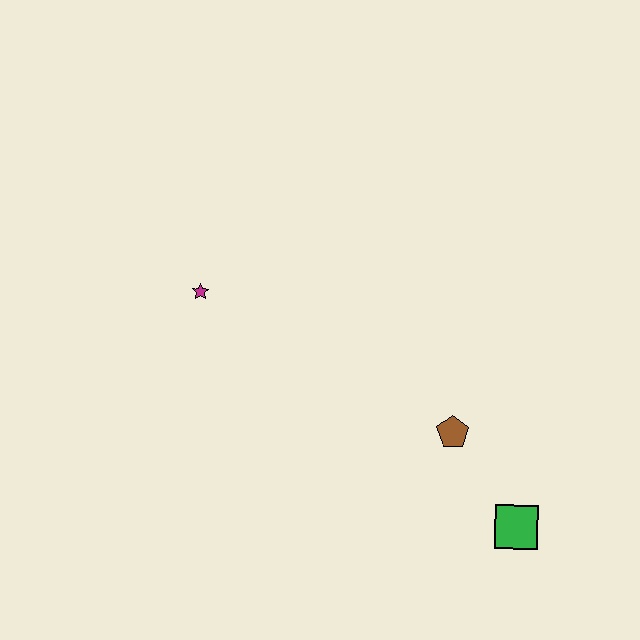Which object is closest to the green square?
The brown pentagon is closest to the green square.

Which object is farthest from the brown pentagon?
The magenta star is farthest from the brown pentagon.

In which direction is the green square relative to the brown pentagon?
The green square is below the brown pentagon.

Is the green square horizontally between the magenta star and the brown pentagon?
No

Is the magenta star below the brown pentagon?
No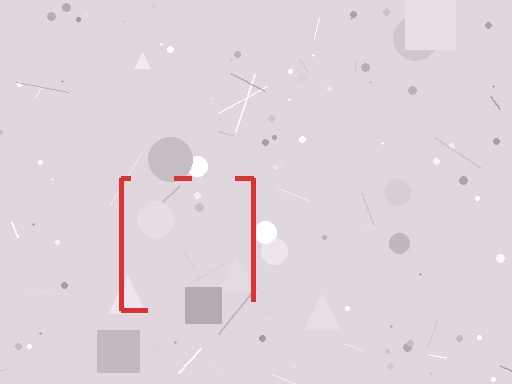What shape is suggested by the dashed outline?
The dashed outline suggests a square.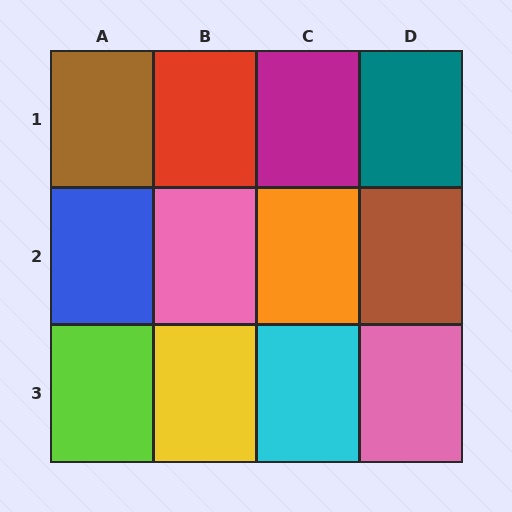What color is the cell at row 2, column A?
Blue.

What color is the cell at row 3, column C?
Cyan.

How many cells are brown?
2 cells are brown.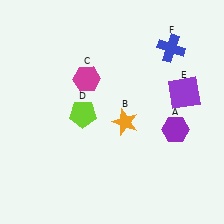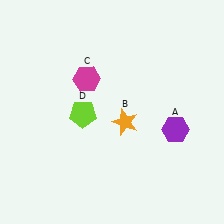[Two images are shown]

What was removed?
The purple square (E), the blue cross (F) were removed in Image 2.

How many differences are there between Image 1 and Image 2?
There are 2 differences between the two images.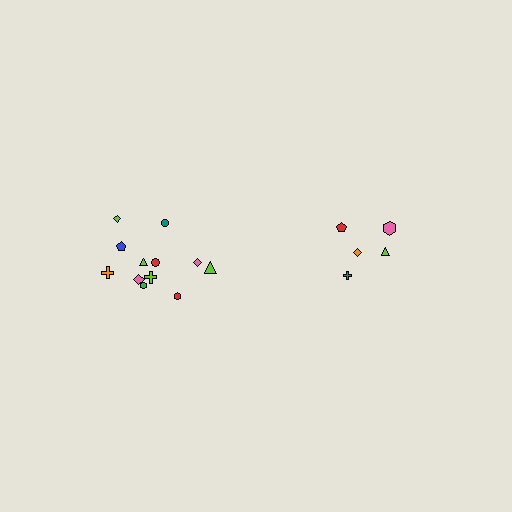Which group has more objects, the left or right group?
The left group.